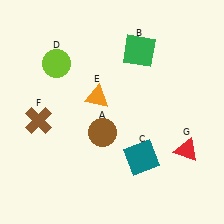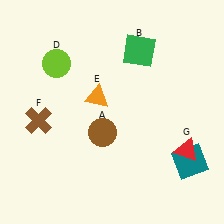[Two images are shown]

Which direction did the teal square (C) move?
The teal square (C) moved right.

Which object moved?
The teal square (C) moved right.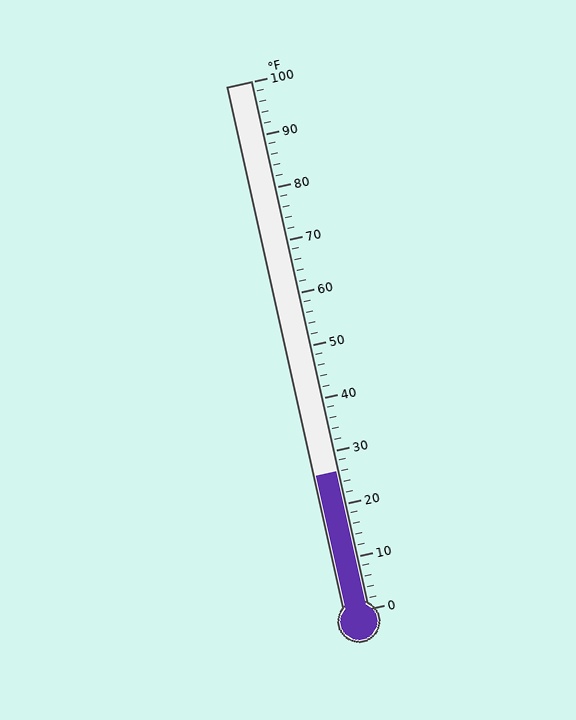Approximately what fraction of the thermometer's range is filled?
The thermometer is filled to approximately 25% of its range.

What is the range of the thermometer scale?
The thermometer scale ranges from 0°F to 100°F.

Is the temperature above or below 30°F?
The temperature is below 30°F.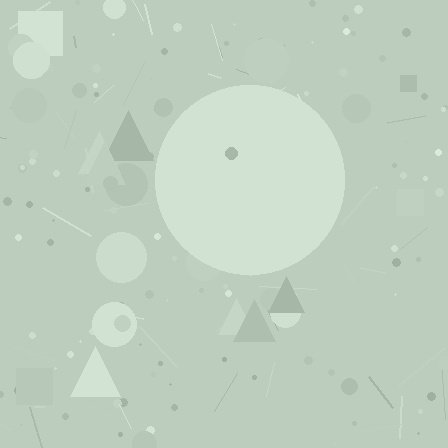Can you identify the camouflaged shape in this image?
The camouflaged shape is a circle.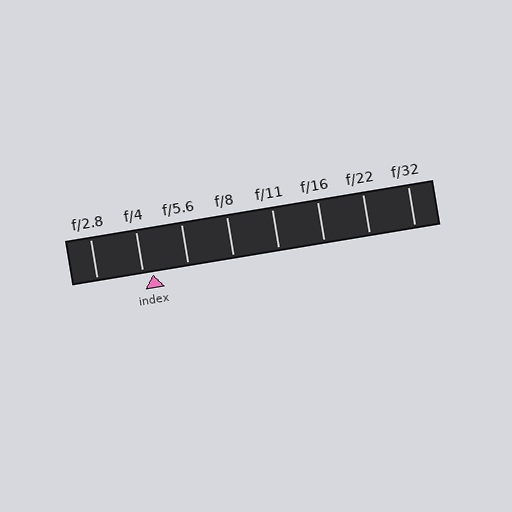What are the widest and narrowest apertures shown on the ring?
The widest aperture shown is f/2.8 and the narrowest is f/32.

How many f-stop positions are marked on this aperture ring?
There are 8 f-stop positions marked.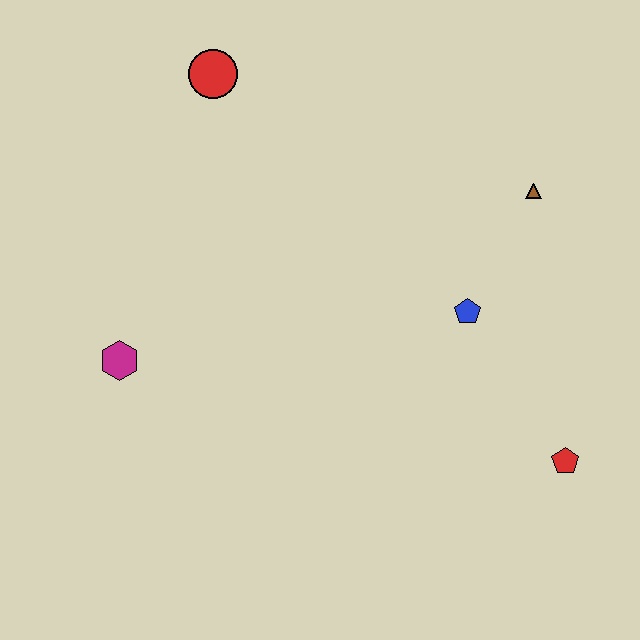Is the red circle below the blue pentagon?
No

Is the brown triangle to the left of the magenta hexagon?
No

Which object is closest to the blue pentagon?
The brown triangle is closest to the blue pentagon.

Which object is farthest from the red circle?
The red pentagon is farthest from the red circle.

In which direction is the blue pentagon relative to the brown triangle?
The blue pentagon is below the brown triangle.